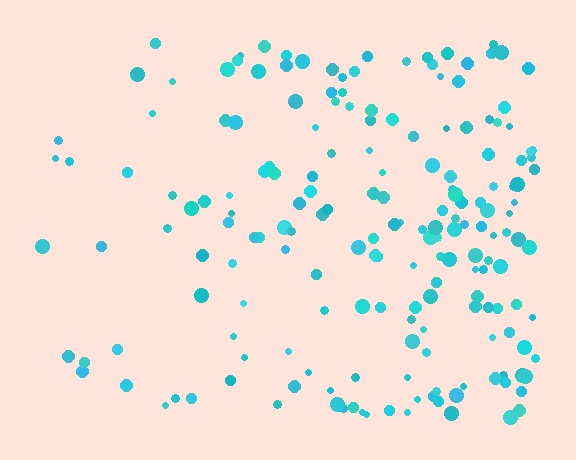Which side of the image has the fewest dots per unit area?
The left.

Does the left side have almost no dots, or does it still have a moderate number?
Still a moderate number, just noticeably fewer than the right.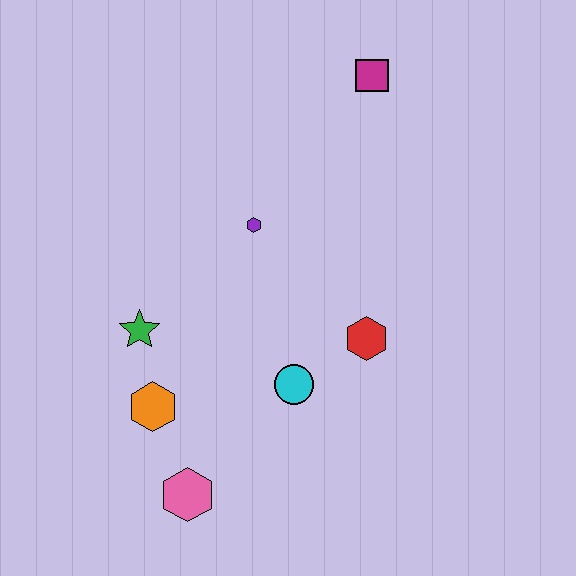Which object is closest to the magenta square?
The purple hexagon is closest to the magenta square.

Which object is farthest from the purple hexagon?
The pink hexagon is farthest from the purple hexagon.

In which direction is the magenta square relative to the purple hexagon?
The magenta square is above the purple hexagon.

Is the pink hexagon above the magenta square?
No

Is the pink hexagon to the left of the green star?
No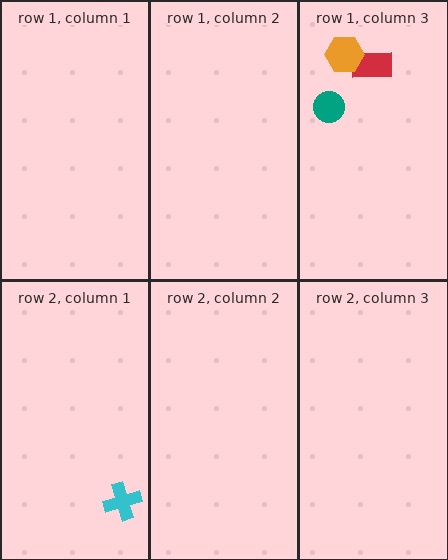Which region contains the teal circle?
The row 1, column 3 region.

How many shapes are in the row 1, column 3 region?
3.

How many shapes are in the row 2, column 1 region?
1.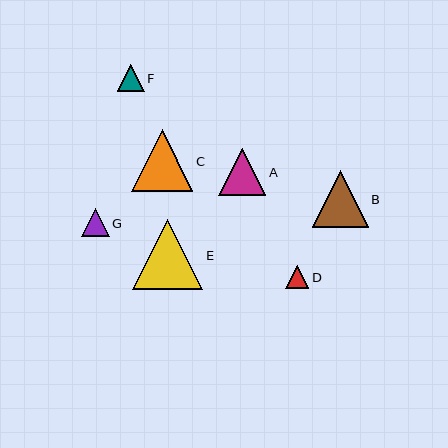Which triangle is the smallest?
Triangle D is the smallest with a size of approximately 23 pixels.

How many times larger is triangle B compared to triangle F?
Triangle B is approximately 2.1 times the size of triangle F.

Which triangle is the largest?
Triangle E is the largest with a size of approximately 70 pixels.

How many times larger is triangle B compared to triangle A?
Triangle B is approximately 1.2 times the size of triangle A.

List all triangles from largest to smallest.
From largest to smallest: E, C, B, A, G, F, D.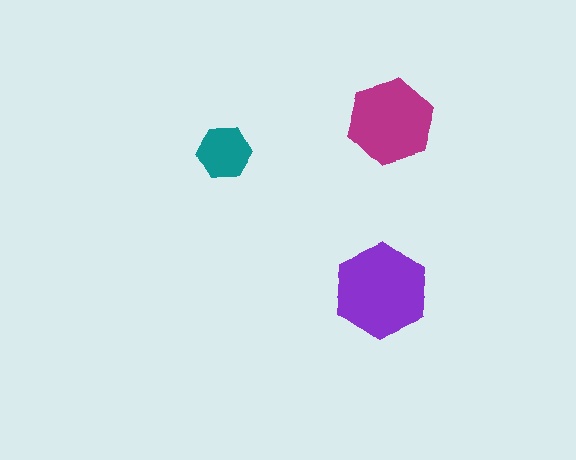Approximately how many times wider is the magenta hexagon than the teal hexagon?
About 1.5 times wider.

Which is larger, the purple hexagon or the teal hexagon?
The purple one.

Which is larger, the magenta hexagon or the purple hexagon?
The purple one.